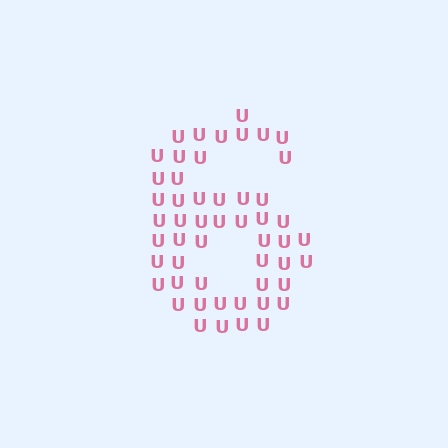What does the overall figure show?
The overall figure shows the digit 6.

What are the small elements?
The small elements are letter U's.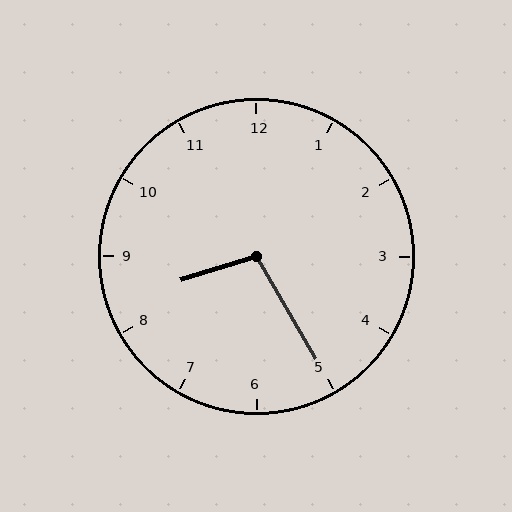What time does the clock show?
8:25.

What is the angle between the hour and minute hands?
Approximately 102 degrees.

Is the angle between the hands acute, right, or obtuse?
It is obtuse.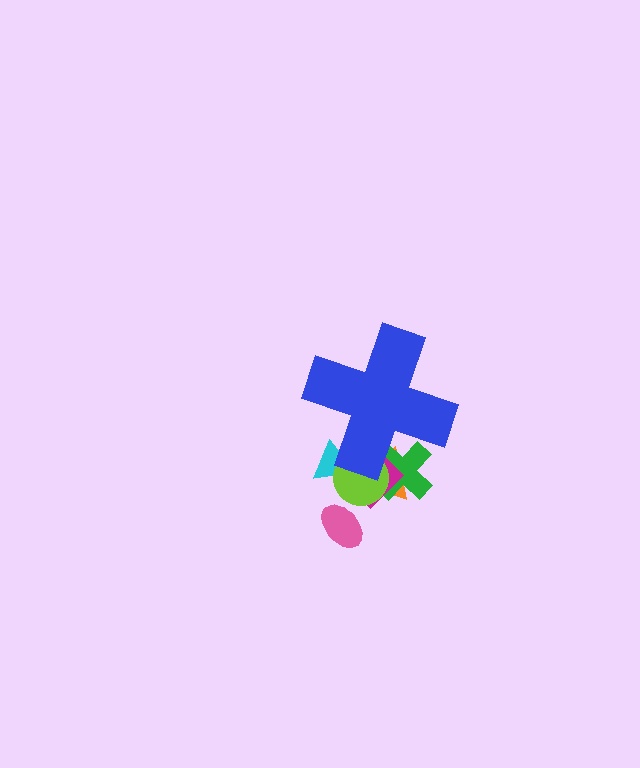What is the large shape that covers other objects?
A blue cross.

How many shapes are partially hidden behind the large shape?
5 shapes are partially hidden.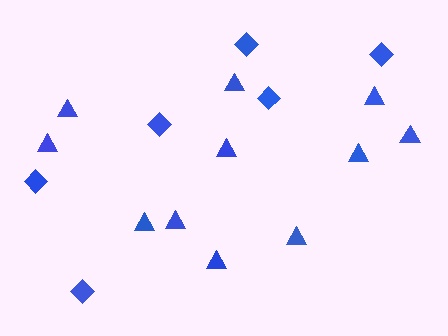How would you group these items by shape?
There are 2 groups: one group of triangles (11) and one group of diamonds (6).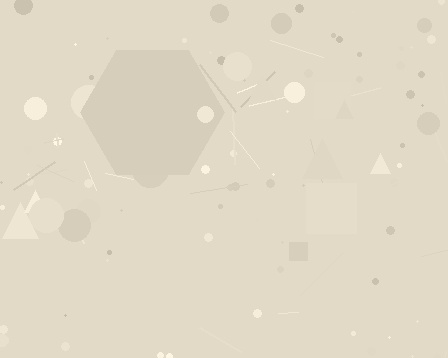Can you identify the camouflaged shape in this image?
The camouflaged shape is a hexagon.